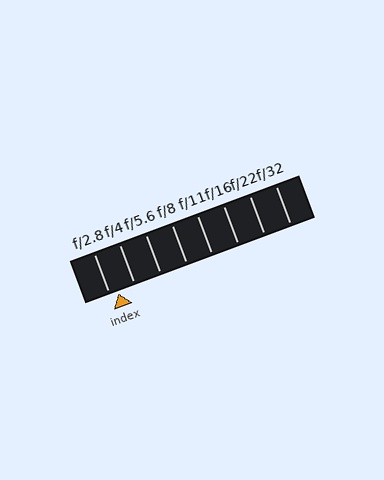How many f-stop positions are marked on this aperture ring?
There are 8 f-stop positions marked.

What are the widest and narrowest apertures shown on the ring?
The widest aperture shown is f/2.8 and the narrowest is f/32.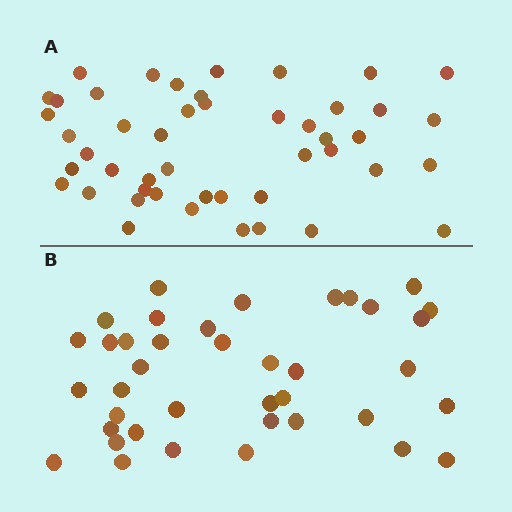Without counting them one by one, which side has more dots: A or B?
Region A (the top region) has more dots.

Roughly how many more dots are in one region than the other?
Region A has roughly 8 or so more dots than region B.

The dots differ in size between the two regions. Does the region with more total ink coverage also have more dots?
No. Region B has more total ink coverage because its dots are larger, but region A actually contains more individual dots. Total area can be misleading — the number of items is what matters here.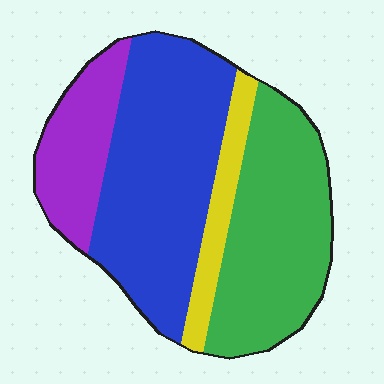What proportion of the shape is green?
Green covers 33% of the shape.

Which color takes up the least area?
Yellow, at roughly 10%.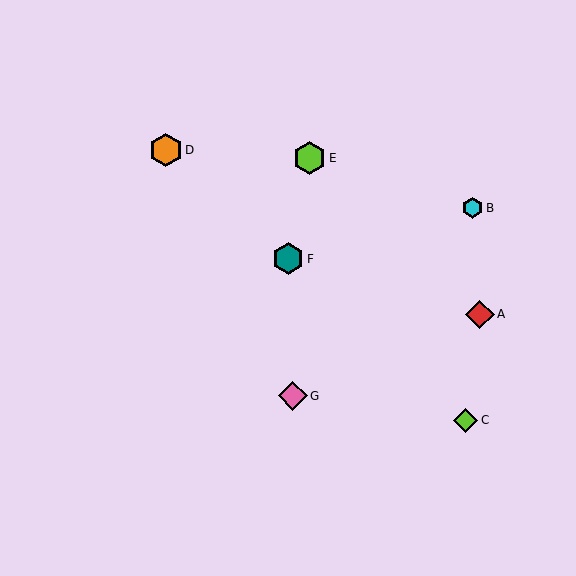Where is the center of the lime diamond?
The center of the lime diamond is at (466, 420).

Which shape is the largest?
The lime hexagon (labeled E) is the largest.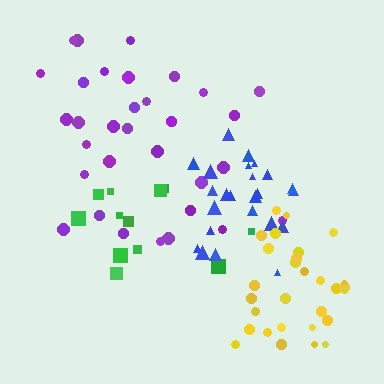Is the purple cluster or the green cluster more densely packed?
Purple.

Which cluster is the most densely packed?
Blue.